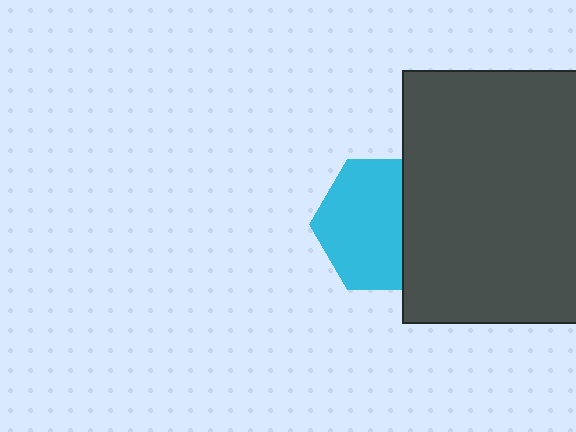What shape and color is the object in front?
The object in front is a dark gray rectangle.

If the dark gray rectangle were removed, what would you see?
You would see the complete cyan hexagon.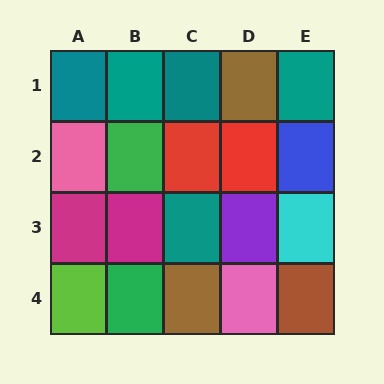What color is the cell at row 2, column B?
Green.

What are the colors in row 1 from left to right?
Teal, teal, teal, brown, teal.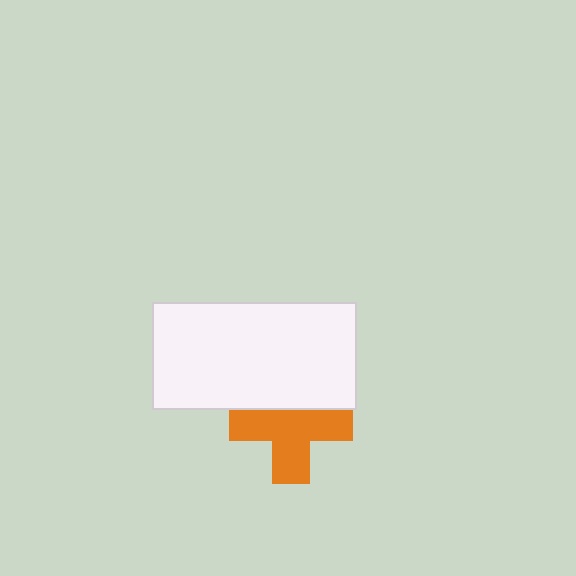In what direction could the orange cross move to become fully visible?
The orange cross could move down. That would shift it out from behind the white rectangle entirely.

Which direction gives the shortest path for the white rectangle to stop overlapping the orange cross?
Moving up gives the shortest separation.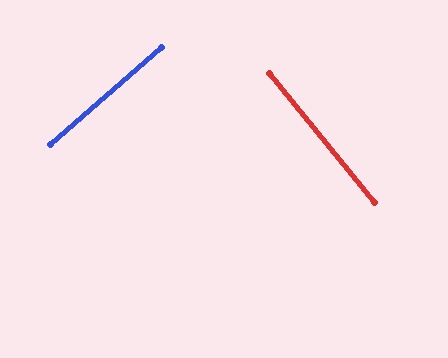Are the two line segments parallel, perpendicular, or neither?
Perpendicular — they meet at approximately 88°.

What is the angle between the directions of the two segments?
Approximately 88 degrees.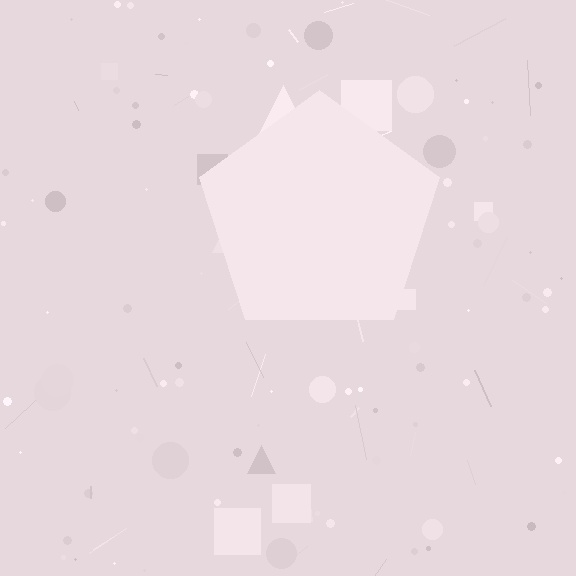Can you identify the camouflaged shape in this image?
The camouflaged shape is a pentagon.